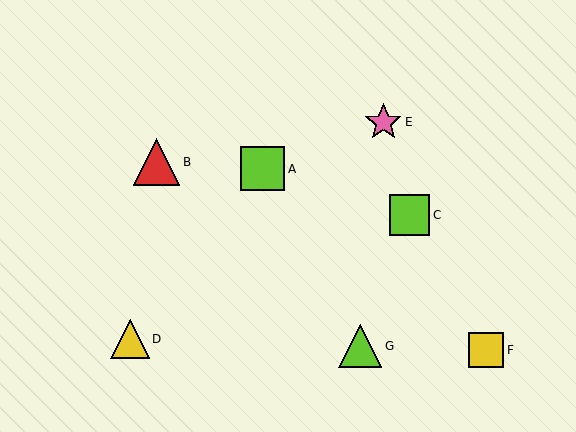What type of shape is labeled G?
Shape G is a lime triangle.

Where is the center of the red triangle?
The center of the red triangle is at (157, 162).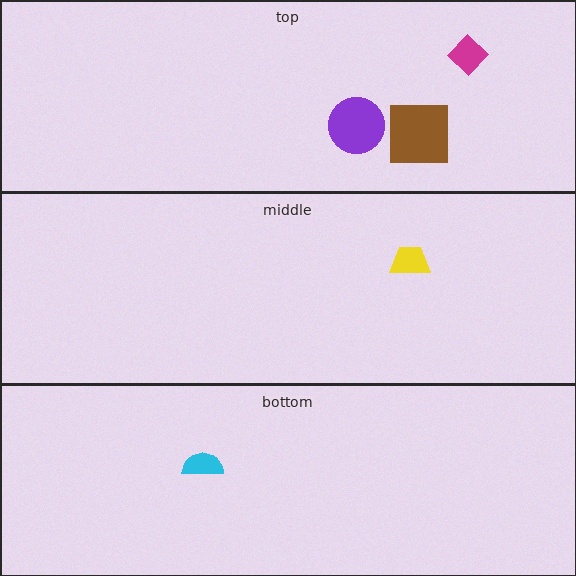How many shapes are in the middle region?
1.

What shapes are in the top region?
The magenta diamond, the purple circle, the brown square.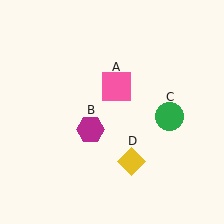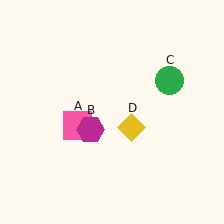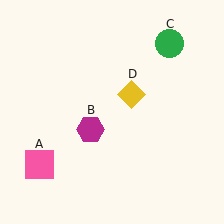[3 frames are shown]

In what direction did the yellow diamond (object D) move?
The yellow diamond (object D) moved up.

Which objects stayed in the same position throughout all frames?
Magenta hexagon (object B) remained stationary.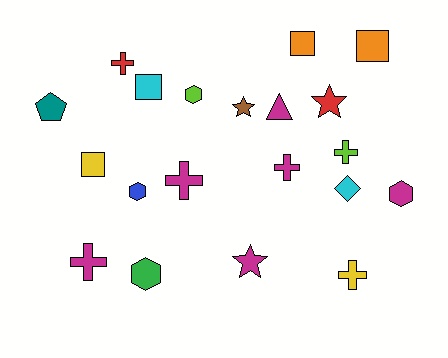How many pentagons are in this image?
There is 1 pentagon.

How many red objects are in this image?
There are 2 red objects.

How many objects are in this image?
There are 20 objects.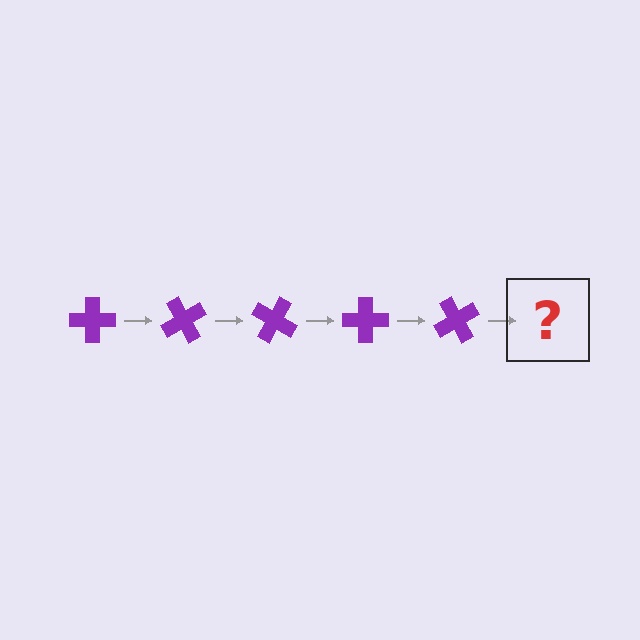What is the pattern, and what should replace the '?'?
The pattern is that the cross rotates 60 degrees each step. The '?' should be a purple cross rotated 300 degrees.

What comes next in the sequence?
The next element should be a purple cross rotated 300 degrees.